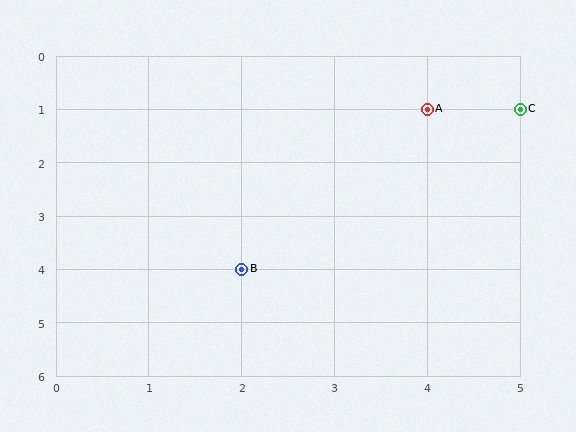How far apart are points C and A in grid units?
Points C and A are 1 column apart.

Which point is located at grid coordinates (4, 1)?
Point A is at (4, 1).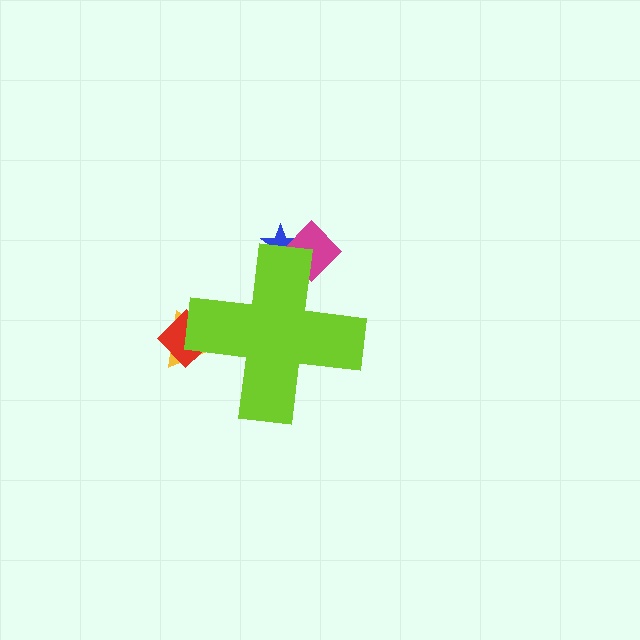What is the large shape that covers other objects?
A lime cross.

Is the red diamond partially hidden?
Yes, the red diamond is partially hidden behind the lime cross.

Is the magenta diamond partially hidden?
Yes, the magenta diamond is partially hidden behind the lime cross.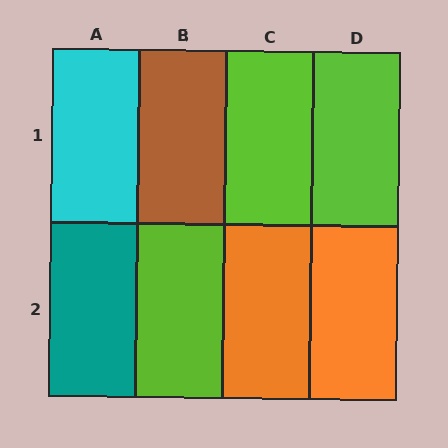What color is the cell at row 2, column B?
Lime.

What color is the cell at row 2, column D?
Orange.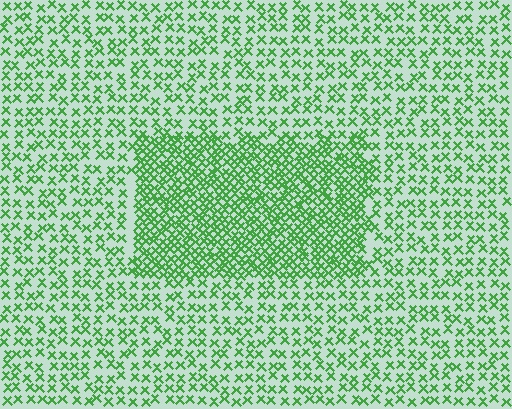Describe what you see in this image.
The image contains small green elements arranged at two different densities. A rectangle-shaped region is visible where the elements are more densely packed than the surrounding area.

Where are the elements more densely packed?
The elements are more densely packed inside the rectangle boundary.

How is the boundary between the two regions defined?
The boundary is defined by a change in element density (approximately 2.1x ratio). All elements are the same color, size, and shape.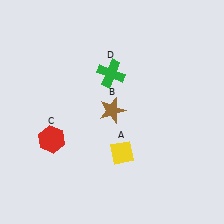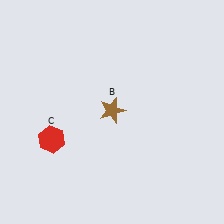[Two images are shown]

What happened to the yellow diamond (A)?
The yellow diamond (A) was removed in Image 2. It was in the bottom-right area of Image 1.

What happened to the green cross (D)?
The green cross (D) was removed in Image 2. It was in the top-left area of Image 1.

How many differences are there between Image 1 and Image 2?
There are 2 differences between the two images.